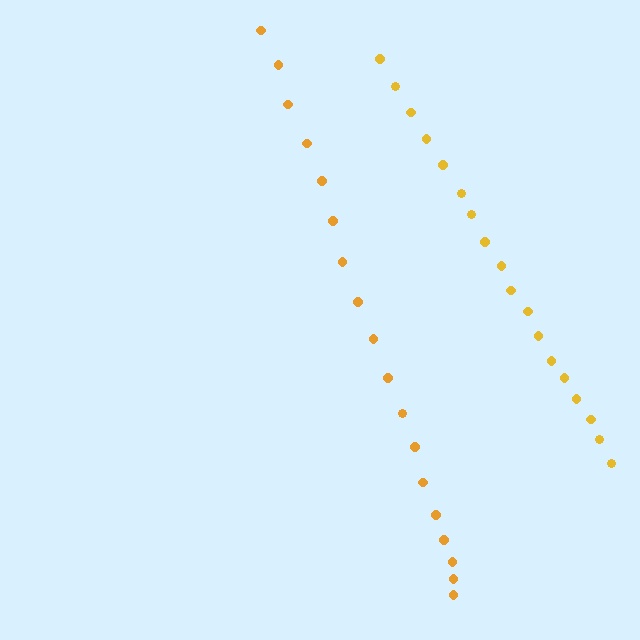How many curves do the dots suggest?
There are 2 distinct paths.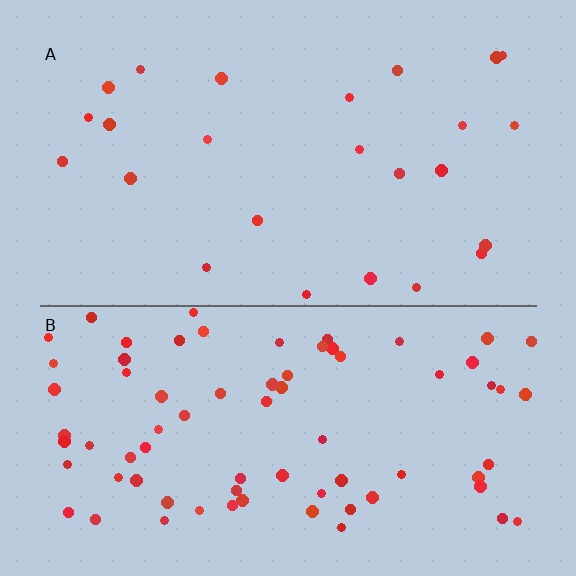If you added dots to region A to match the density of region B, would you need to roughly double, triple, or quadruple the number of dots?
Approximately triple.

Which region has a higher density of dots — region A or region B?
B (the bottom).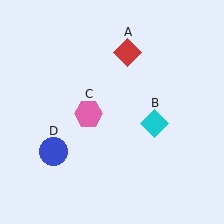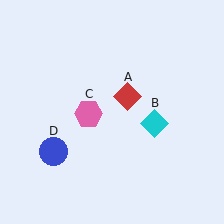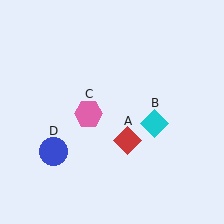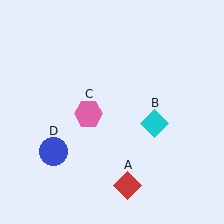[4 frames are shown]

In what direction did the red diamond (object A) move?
The red diamond (object A) moved down.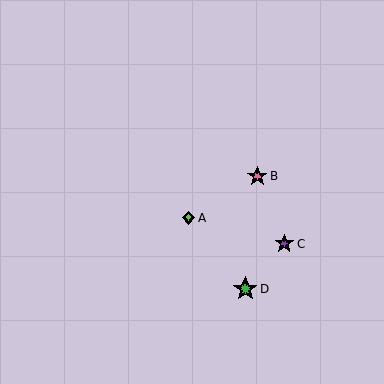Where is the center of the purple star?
The center of the purple star is at (284, 244).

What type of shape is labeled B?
Shape B is a pink star.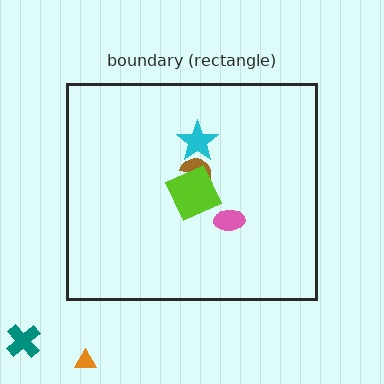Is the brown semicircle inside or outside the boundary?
Inside.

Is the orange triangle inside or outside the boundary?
Outside.